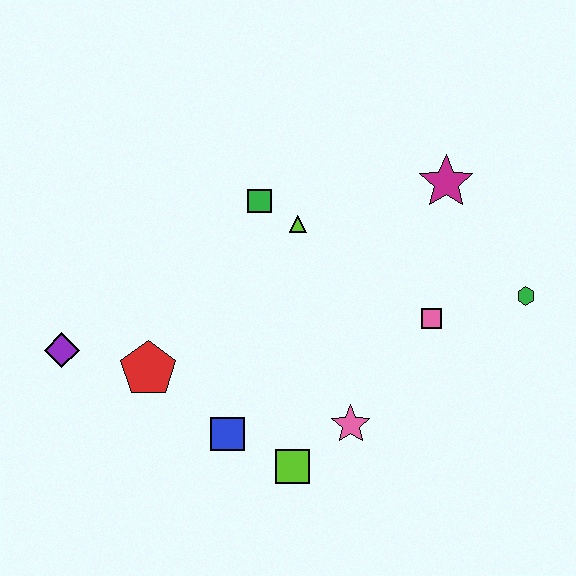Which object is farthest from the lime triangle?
The purple diamond is farthest from the lime triangle.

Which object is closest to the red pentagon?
The purple diamond is closest to the red pentagon.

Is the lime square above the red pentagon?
No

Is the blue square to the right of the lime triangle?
No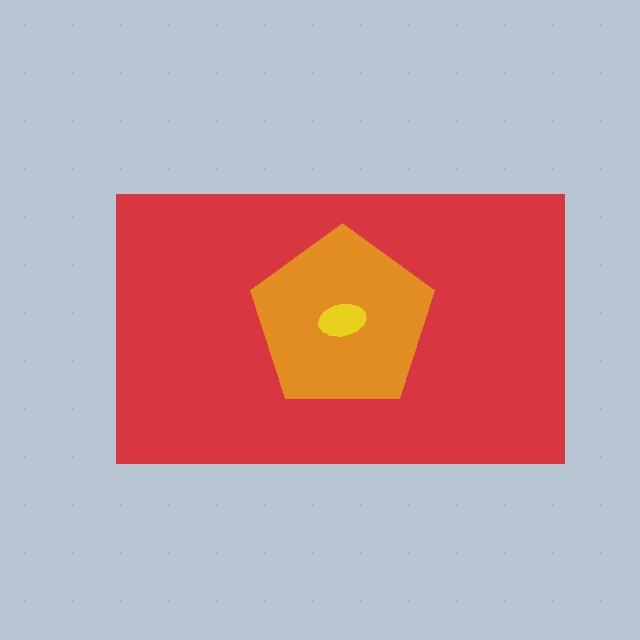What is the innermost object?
The yellow ellipse.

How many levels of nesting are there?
3.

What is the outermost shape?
The red rectangle.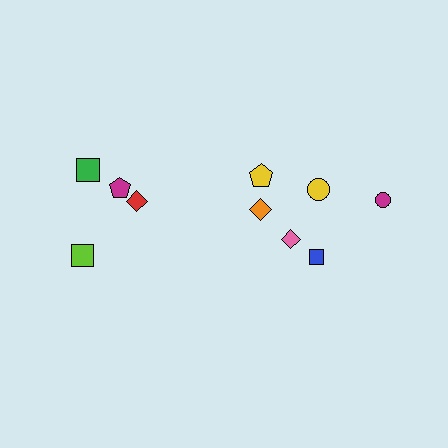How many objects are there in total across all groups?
There are 10 objects.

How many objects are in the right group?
There are 6 objects.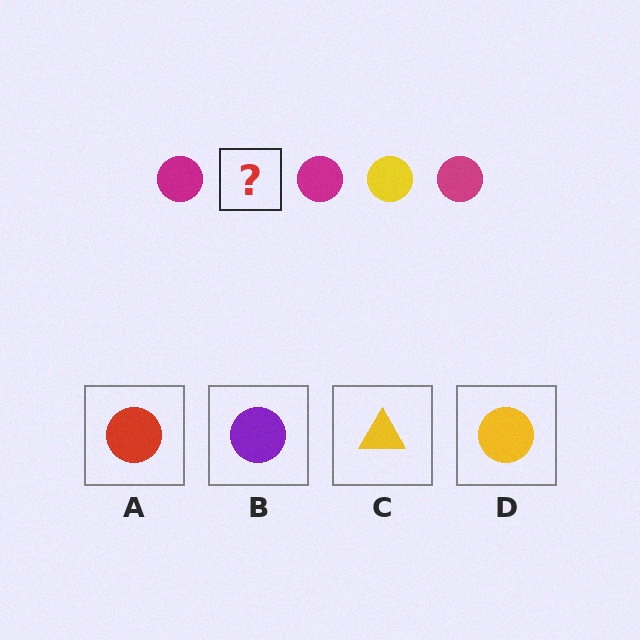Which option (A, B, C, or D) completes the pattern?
D.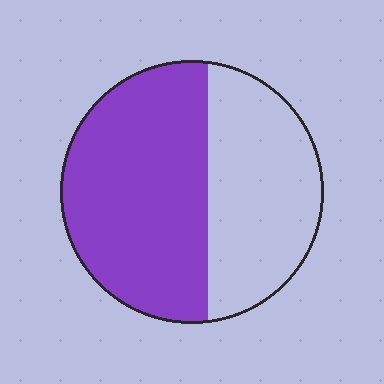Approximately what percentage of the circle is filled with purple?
Approximately 60%.